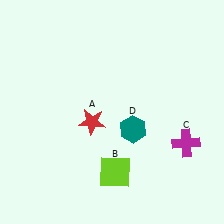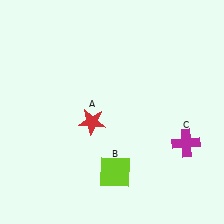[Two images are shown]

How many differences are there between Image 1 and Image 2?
There is 1 difference between the two images.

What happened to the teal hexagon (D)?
The teal hexagon (D) was removed in Image 2. It was in the bottom-right area of Image 1.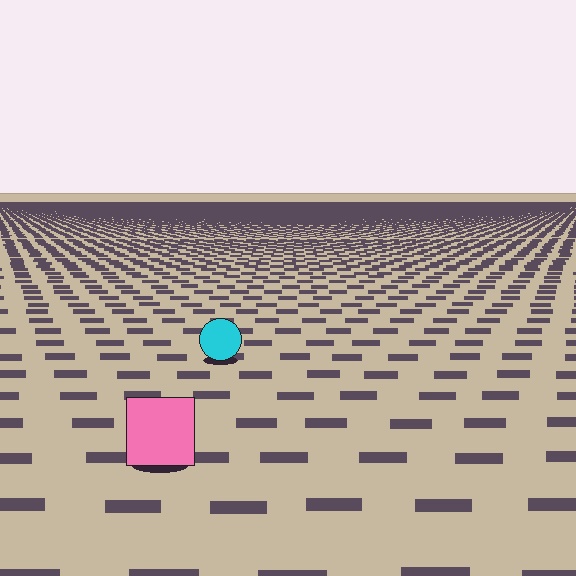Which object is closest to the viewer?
The pink square is closest. The texture marks near it are larger and more spread out.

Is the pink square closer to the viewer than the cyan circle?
Yes. The pink square is closer — you can tell from the texture gradient: the ground texture is coarser near it.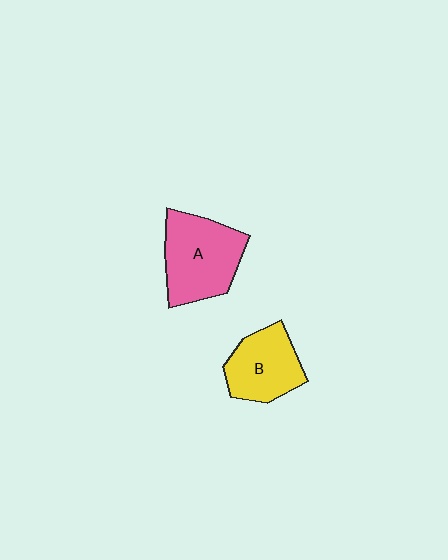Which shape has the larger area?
Shape A (pink).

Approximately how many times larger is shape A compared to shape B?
Approximately 1.3 times.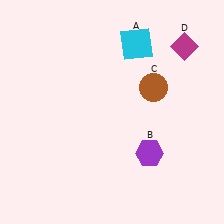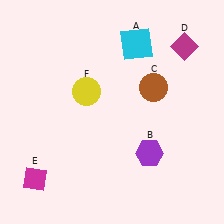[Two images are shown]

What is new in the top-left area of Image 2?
A yellow circle (F) was added in the top-left area of Image 2.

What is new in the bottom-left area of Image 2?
A magenta diamond (E) was added in the bottom-left area of Image 2.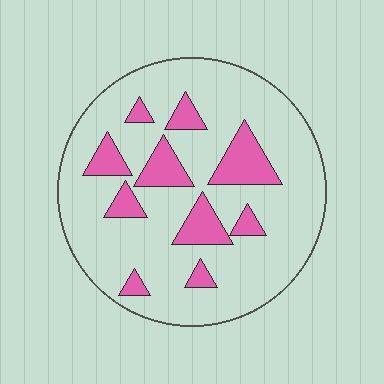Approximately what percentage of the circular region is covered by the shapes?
Approximately 20%.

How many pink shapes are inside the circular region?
10.